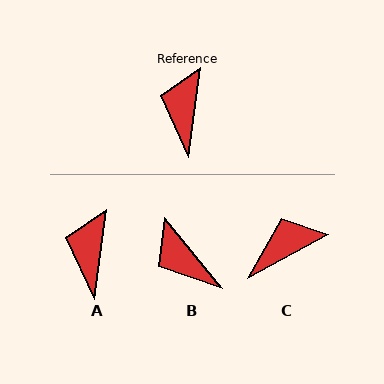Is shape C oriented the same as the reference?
No, it is off by about 54 degrees.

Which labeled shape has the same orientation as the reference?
A.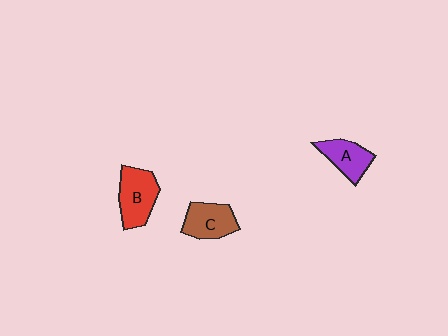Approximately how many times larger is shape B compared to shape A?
Approximately 1.3 times.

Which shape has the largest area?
Shape B (red).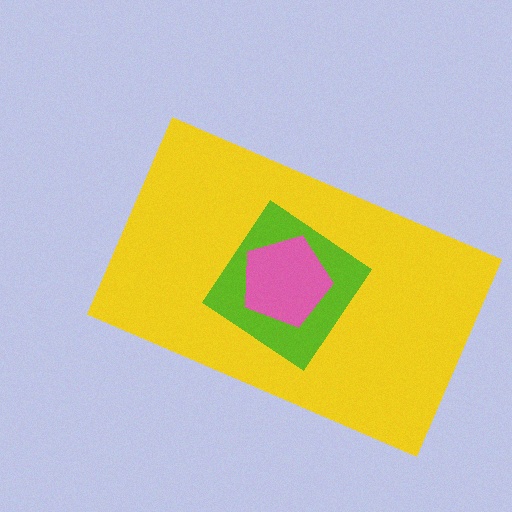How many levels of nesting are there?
3.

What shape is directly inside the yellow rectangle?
The lime diamond.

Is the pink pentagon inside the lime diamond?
Yes.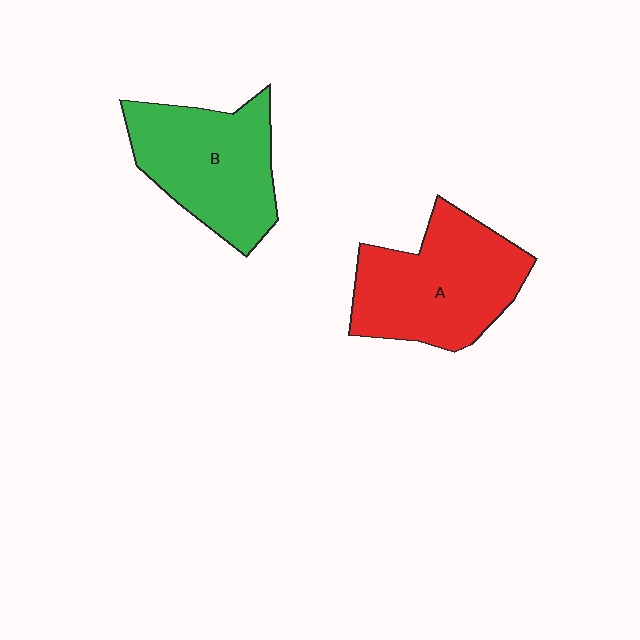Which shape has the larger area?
Shape A (red).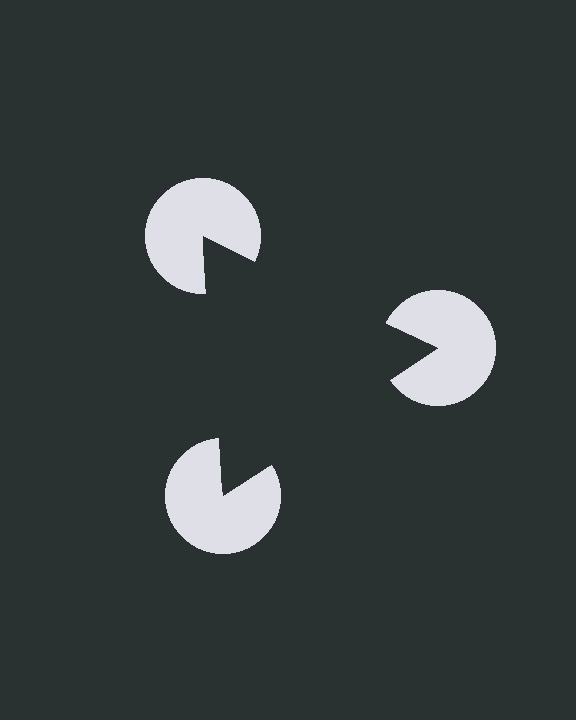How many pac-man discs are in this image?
There are 3 — one at each vertex of the illusory triangle.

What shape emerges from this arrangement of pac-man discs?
An illusory triangle — its edges are inferred from the aligned wedge cuts in the pac-man discs, not physically drawn.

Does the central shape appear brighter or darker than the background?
It typically appears slightly darker than the background, even though no actual brightness change is drawn.